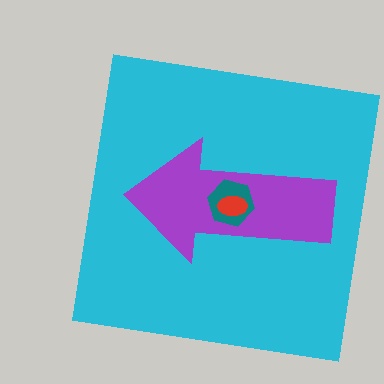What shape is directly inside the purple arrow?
The teal hexagon.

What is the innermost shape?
The red ellipse.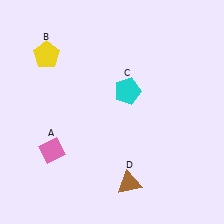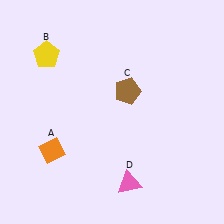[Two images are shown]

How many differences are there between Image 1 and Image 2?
There are 3 differences between the two images.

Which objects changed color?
A changed from pink to orange. C changed from cyan to brown. D changed from brown to pink.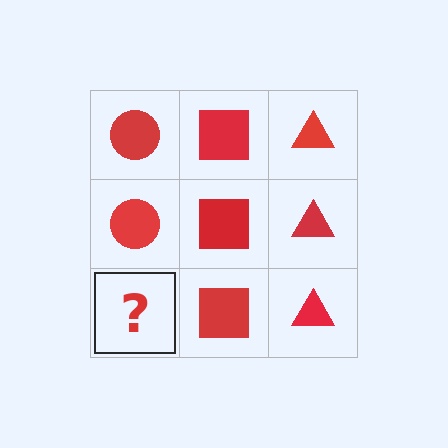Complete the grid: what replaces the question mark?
The question mark should be replaced with a red circle.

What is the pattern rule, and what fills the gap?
The rule is that each column has a consistent shape. The gap should be filled with a red circle.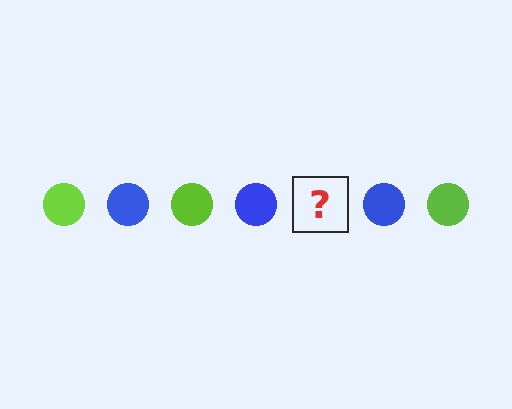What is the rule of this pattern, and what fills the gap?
The rule is that the pattern cycles through lime, blue circles. The gap should be filled with a lime circle.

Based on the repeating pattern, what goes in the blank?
The blank should be a lime circle.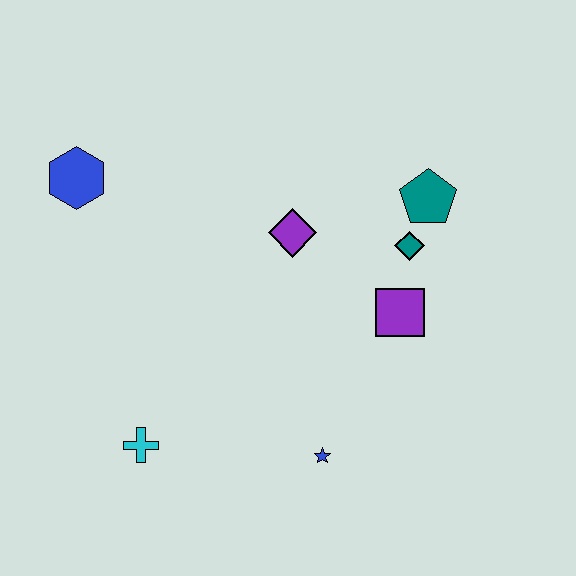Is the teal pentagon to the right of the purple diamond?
Yes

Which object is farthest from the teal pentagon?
The cyan cross is farthest from the teal pentagon.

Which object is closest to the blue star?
The purple square is closest to the blue star.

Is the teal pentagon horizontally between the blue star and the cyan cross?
No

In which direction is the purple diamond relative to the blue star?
The purple diamond is above the blue star.